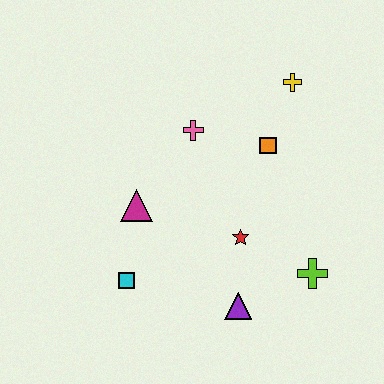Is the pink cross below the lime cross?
No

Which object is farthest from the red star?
The yellow cross is farthest from the red star.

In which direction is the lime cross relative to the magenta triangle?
The lime cross is to the right of the magenta triangle.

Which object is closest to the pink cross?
The orange square is closest to the pink cross.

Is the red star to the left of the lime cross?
Yes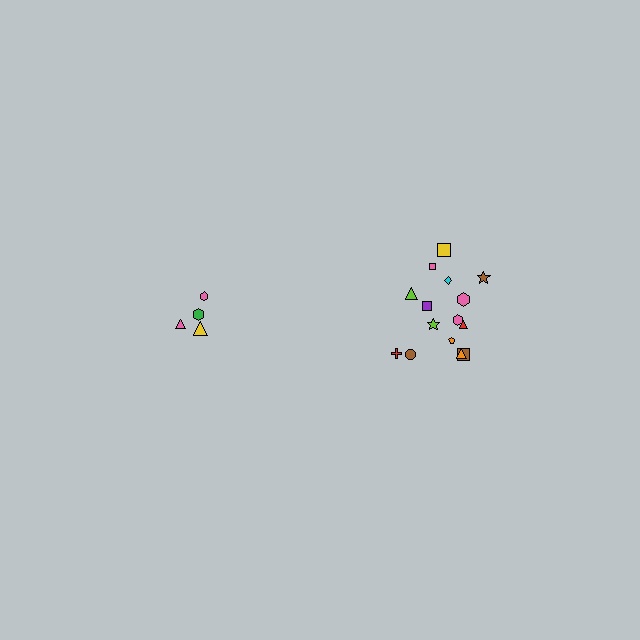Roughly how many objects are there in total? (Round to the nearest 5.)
Roughly 20 objects in total.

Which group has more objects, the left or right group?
The right group.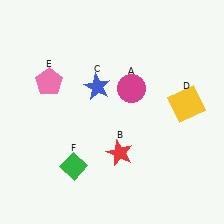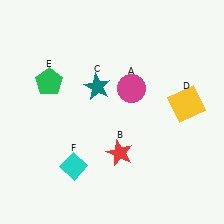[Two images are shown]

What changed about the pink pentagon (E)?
In Image 1, E is pink. In Image 2, it changed to green.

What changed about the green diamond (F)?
In Image 1, F is green. In Image 2, it changed to cyan.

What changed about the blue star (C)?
In Image 1, C is blue. In Image 2, it changed to teal.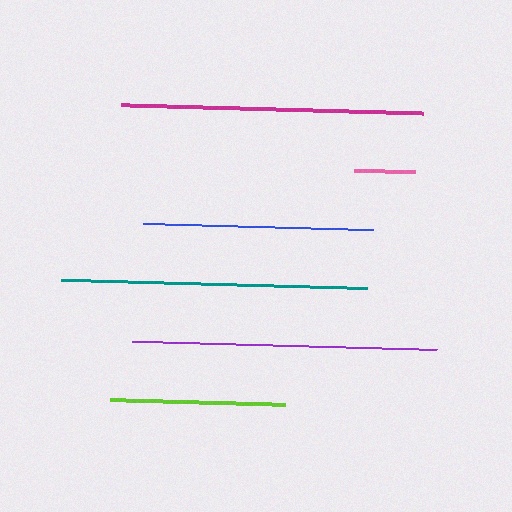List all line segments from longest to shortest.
From longest to shortest: teal, purple, magenta, blue, lime, pink.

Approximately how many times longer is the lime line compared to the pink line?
The lime line is approximately 2.9 times the length of the pink line.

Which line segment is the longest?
The teal line is the longest at approximately 307 pixels.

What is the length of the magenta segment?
The magenta segment is approximately 302 pixels long.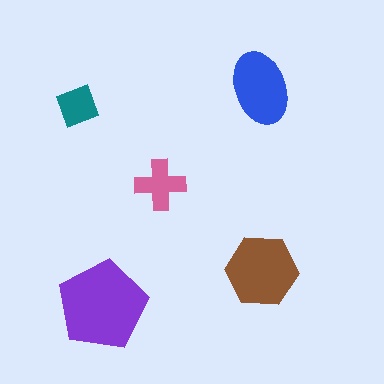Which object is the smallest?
The teal square.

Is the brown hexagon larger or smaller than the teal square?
Larger.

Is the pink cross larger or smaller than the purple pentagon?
Smaller.